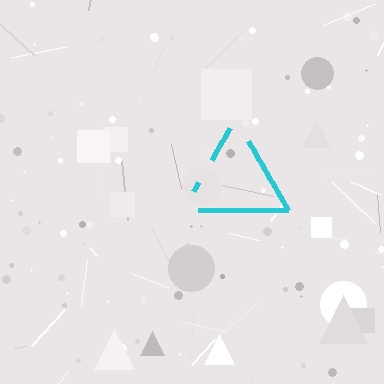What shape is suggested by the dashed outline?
The dashed outline suggests a triangle.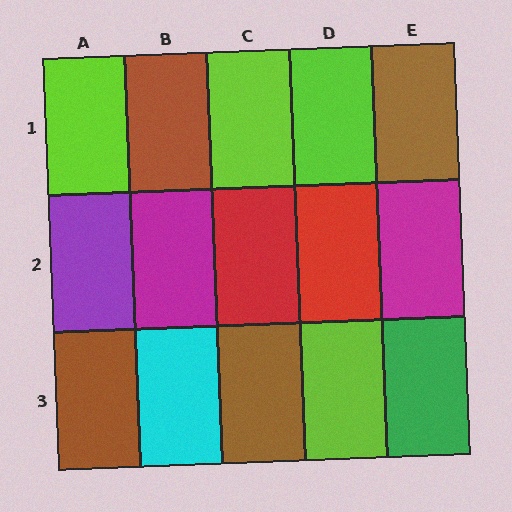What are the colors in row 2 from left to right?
Purple, magenta, red, red, magenta.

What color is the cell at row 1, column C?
Lime.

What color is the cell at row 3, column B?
Cyan.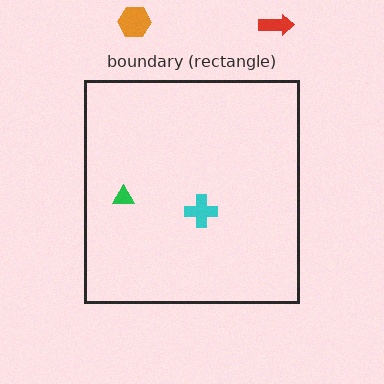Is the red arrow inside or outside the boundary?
Outside.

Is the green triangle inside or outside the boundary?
Inside.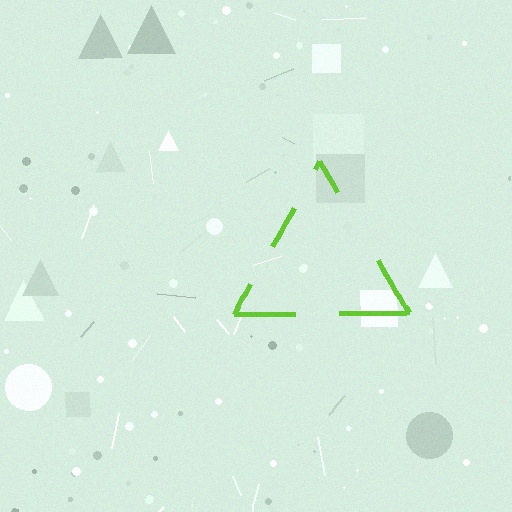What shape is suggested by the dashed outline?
The dashed outline suggests a triangle.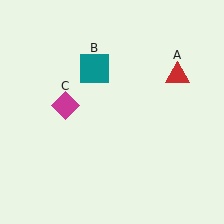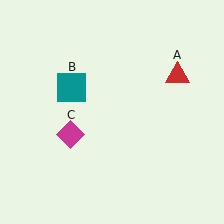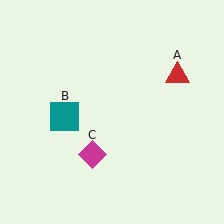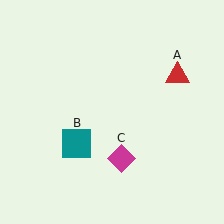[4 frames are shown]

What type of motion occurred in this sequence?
The teal square (object B), magenta diamond (object C) rotated counterclockwise around the center of the scene.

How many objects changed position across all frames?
2 objects changed position: teal square (object B), magenta diamond (object C).